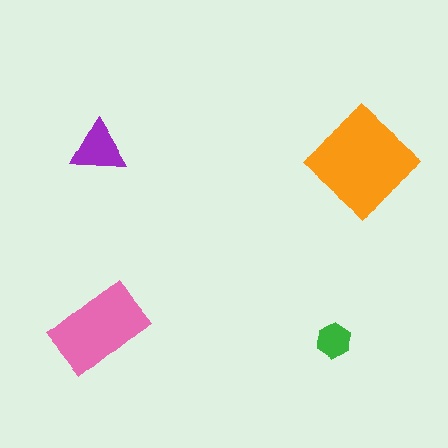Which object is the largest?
The orange diamond.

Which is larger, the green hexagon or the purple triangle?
The purple triangle.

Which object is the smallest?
The green hexagon.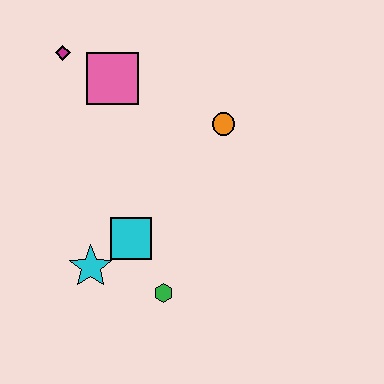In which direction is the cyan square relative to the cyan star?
The cyan square is to the right of the cyan star.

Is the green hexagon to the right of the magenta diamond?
Yes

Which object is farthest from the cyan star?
The magenta diamond is farthest from the cyan star.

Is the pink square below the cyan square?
No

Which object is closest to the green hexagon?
The cyan square is closest to the green hexagon.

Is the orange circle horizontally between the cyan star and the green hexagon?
No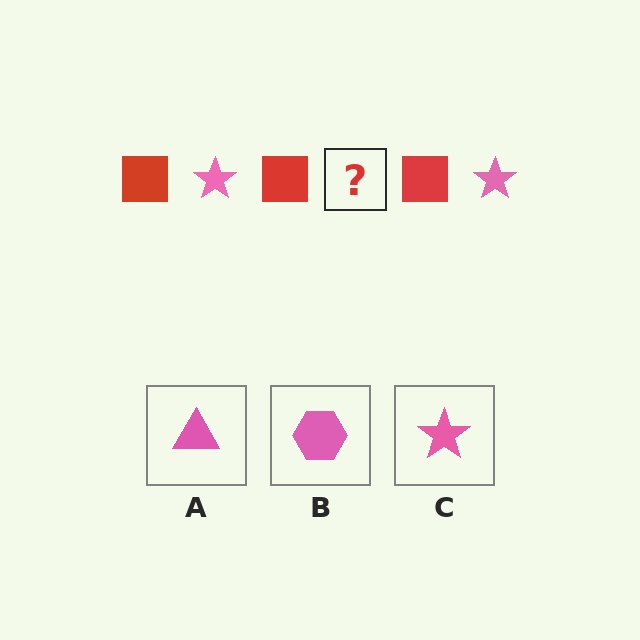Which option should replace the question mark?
Option C.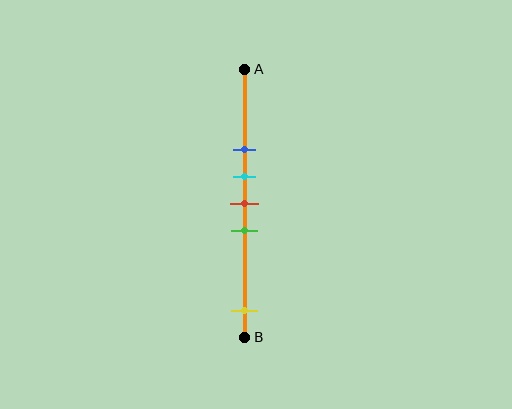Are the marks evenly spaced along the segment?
No, the marks are not evenly spaced.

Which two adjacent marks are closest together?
The cyan and red marks are the closest adjacent pair.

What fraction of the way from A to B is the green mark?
The green mark is approximately 60% (0.6) of the way from A to B.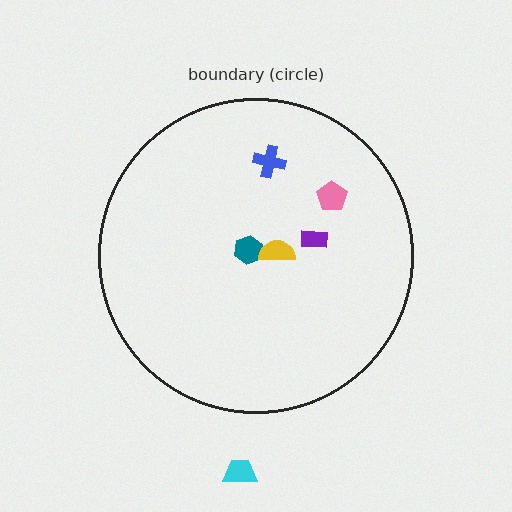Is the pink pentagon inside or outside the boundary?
Inside.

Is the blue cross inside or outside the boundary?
Inside.